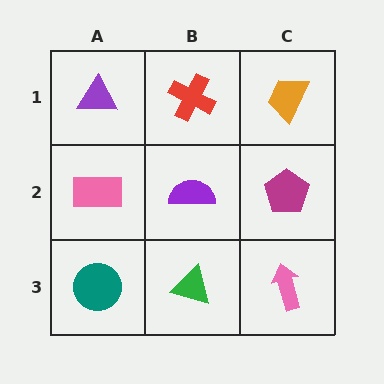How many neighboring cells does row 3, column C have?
2.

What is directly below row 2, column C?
A pink arrow.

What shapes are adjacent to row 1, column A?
A pink rectangle (row 2, column A), a red cross (row 1, column B).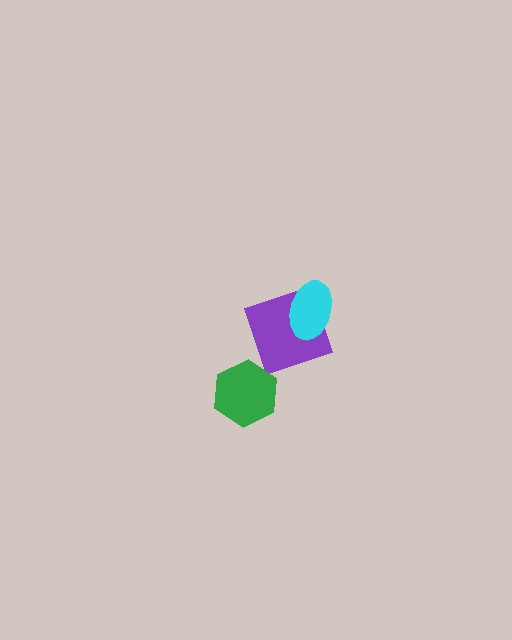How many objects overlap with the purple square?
1 object overlaps with the purple square.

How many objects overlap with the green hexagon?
0 objects overlap with the green hexagon.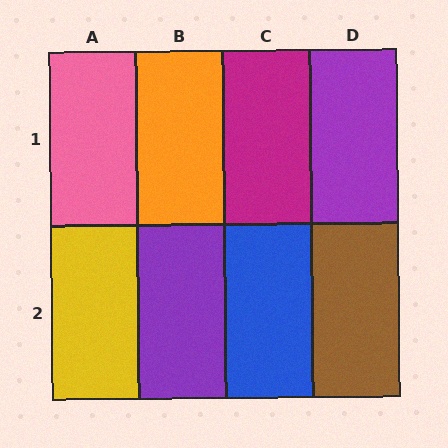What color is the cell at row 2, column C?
Blue.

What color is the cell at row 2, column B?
Purple.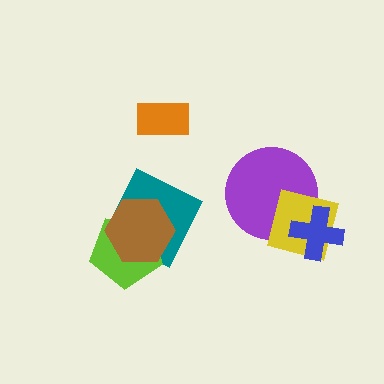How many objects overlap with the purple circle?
2 objects overlap with the purple circle.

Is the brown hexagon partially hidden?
No, no other shape covers it.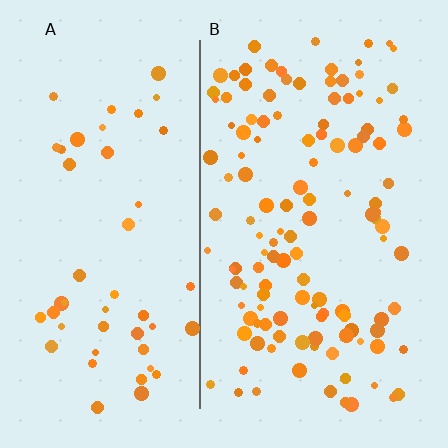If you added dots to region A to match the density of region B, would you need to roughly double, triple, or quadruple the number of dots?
Approximately triple.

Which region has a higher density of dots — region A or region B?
B (the right).